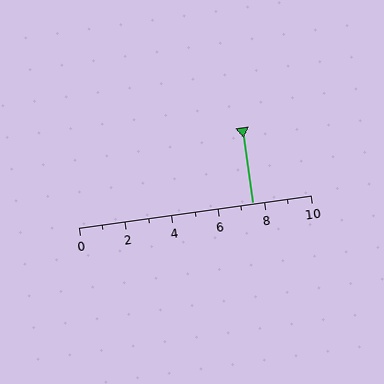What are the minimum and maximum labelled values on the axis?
The axis runs from 0 to 10.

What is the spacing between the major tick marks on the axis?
The major ticks are spaced 2 apart.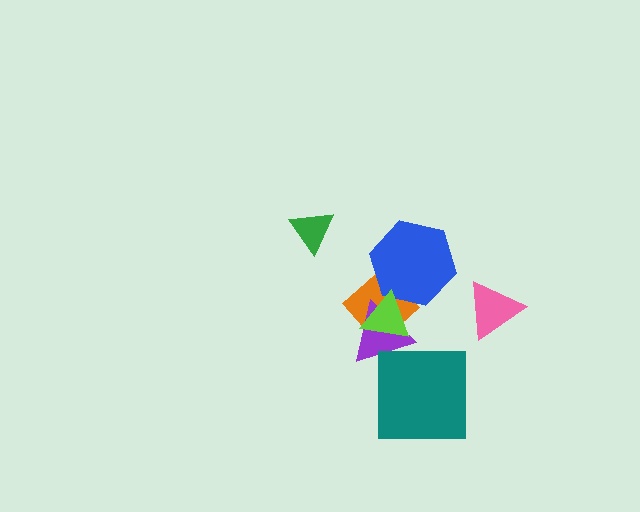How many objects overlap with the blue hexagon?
2 objects overlap with the blue hexagon.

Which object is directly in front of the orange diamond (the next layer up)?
The purple triangle is directly in front of the orange diamond.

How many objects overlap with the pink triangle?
0 objects overlap with the pink triangle.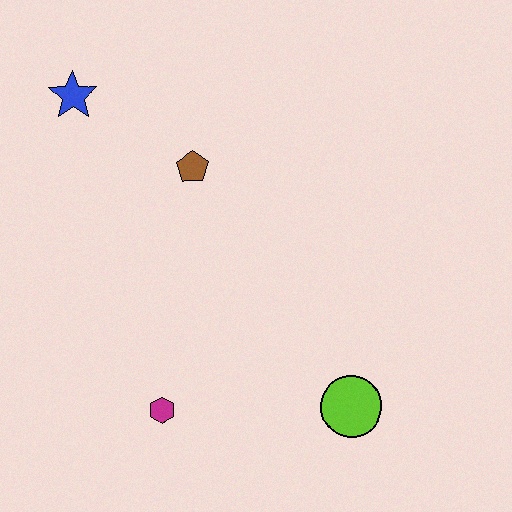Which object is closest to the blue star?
The brown pentagon is closest to the blue star.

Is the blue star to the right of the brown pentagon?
No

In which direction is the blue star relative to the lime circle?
The blue star is above the lime circle.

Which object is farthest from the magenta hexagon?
The blue star is farthest from the magenta hexagon.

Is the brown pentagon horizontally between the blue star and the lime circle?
Yes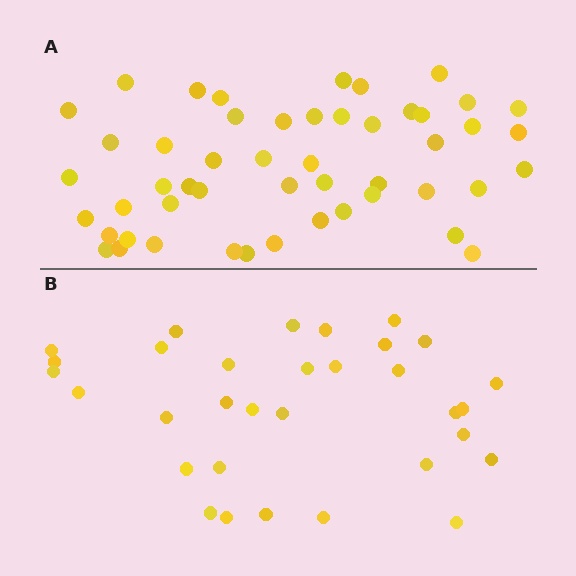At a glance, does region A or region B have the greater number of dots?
Region A (the top region) has more dots.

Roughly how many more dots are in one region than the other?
Region A has approximately 20 more dots than region B.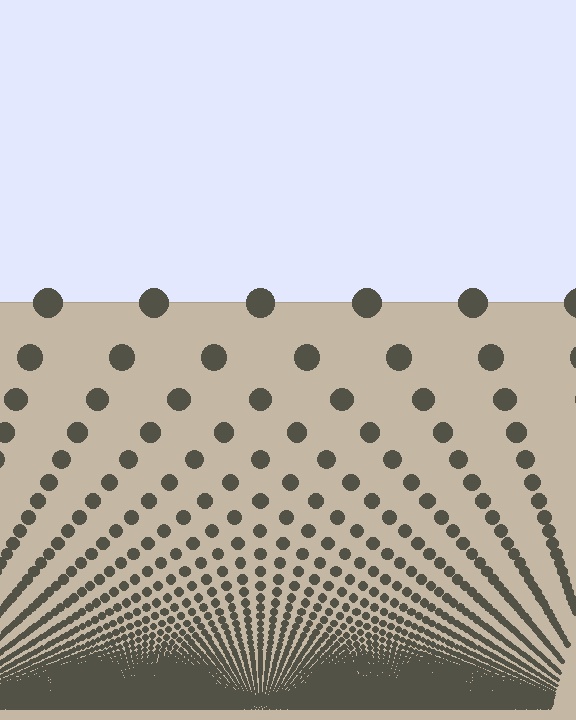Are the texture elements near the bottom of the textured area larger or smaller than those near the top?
Smaller. The gradient is inverted — elements near the bottom are smaller and denser.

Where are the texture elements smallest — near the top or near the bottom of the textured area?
Near the bottom.